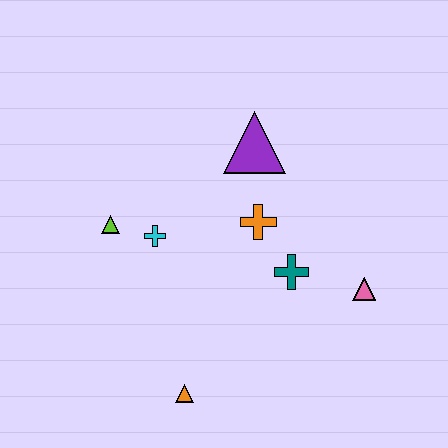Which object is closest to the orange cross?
The teal cross is closest to the orange cross.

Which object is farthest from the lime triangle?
The pink triangle is farthest from the lime triangle.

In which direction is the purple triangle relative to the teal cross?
The purple triangle is above the teal cross.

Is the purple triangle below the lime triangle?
No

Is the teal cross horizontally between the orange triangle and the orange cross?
No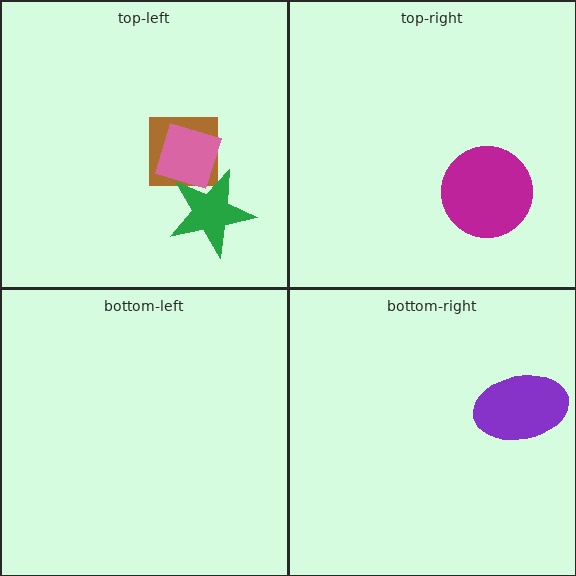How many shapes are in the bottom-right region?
1.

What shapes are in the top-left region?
The brown square, the pink diamond, the green star.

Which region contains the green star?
The top-left region.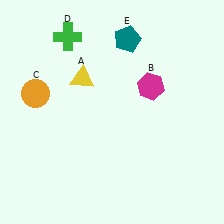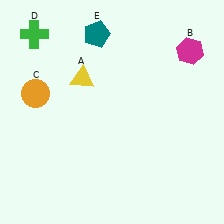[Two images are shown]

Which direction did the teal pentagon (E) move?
The teal pentagon (E) moved left.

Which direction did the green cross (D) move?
The green cross (D) moved left.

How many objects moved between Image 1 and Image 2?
3 objects moved between the two images.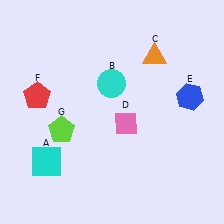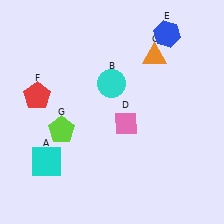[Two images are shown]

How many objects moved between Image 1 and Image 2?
1 object moved between the two images.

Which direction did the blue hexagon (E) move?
The blue hexagon (E) moved up.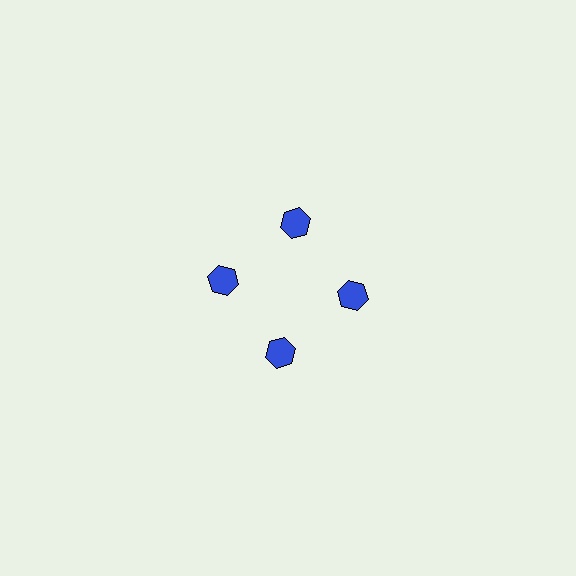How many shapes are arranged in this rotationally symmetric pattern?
There are 4 shapes, arranged in 4 groups of 1.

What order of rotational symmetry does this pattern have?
This pattern has 4-fold rotational symmetry.